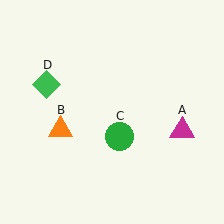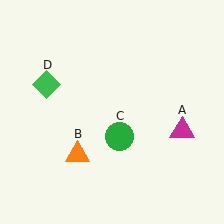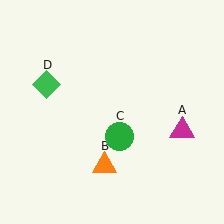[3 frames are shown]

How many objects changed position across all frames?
1 object changed position: orange triangle (object B).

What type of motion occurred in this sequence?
The orange triangle (object B) rotated counterclockwise around the center of the scene.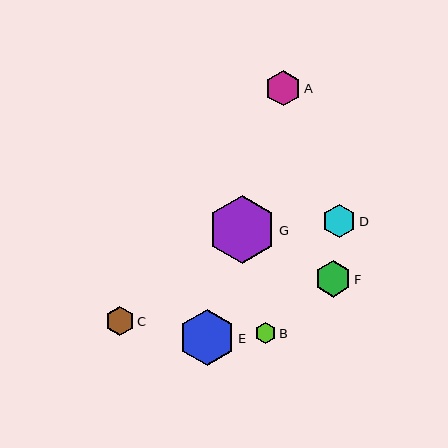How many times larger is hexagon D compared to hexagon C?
Hexagon D is approximately 1.1 times the size of hexagon C.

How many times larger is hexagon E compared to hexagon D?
Hexagon E is approximately 1.7 times the size of hexagon D.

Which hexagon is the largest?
Hexagon G is the largest with a size of approximately 68 pixels.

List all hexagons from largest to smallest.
From largest to smallest: G, E, F, A, D, C, B.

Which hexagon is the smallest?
Hexagon B is the smallest with a size of approximately 21 pixels.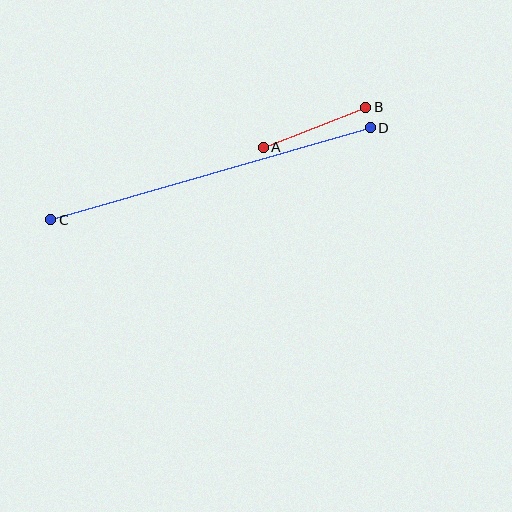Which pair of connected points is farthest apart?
Points C and D are farthest apart.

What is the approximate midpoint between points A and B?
The midpoint is at approximately (315, 127) pixels.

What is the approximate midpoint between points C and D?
The midpoint is at approximately (211, 174) pixels.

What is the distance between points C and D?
The distance is approximately 333 pixels.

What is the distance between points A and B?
The distance is approximately 110 pixels.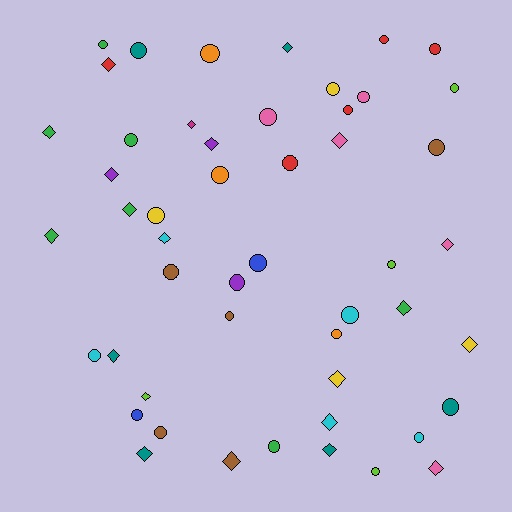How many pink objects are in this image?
There are 5 pink objects.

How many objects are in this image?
There are 50 objects.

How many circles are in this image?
There are 29 circles.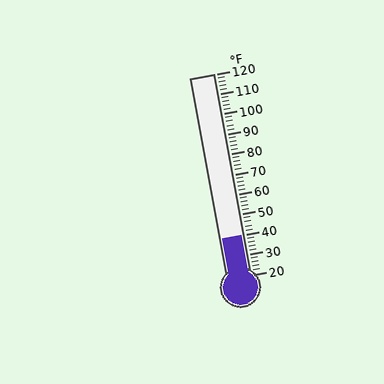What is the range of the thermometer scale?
The thermometer scale ranges from 20°F to 120°F.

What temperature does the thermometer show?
The thermometer shows approximately 40°F.